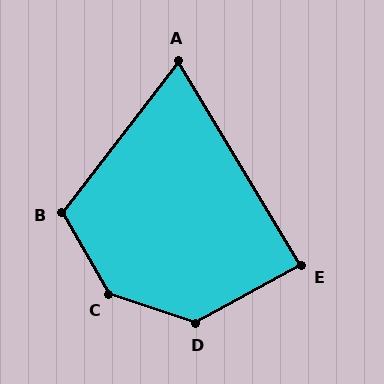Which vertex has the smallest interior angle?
A, at approximately 69 degrees.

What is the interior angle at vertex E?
Approximately 88 degrees (approximately right).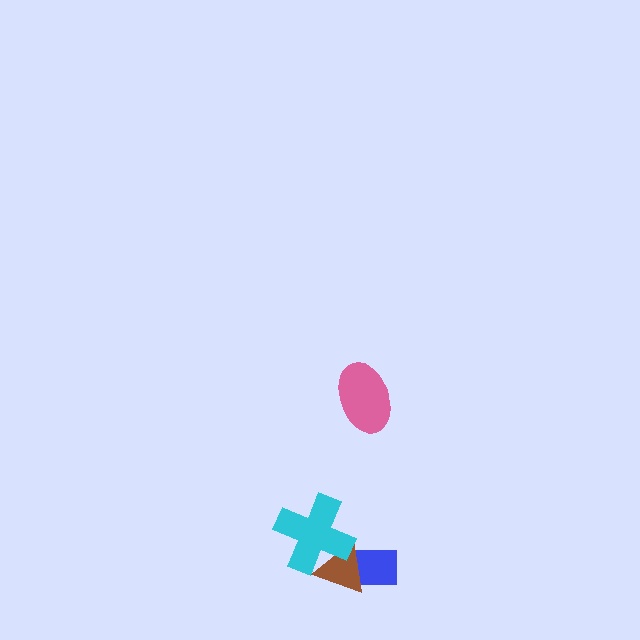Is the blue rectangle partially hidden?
Yes, it is partially covered by another shape.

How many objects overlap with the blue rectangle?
1 object overlaps with the blue rectangle.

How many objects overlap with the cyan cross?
1 object overlaps with the cyan cross.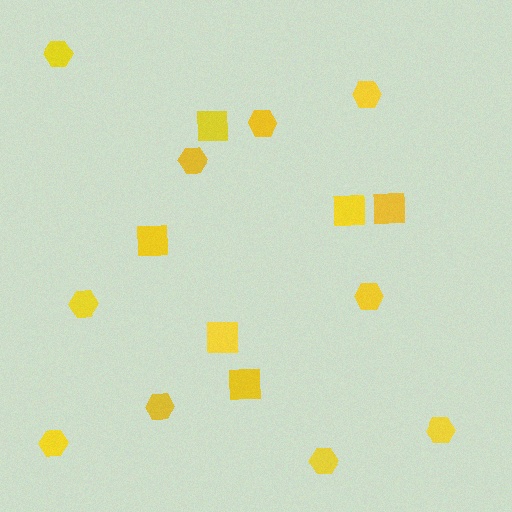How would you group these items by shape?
There are 2 groups: one group of squares (6) and one group of hexagons (10).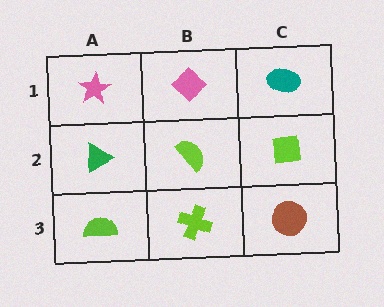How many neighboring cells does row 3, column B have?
3.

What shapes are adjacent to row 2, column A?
A pink star (row 1, column A), a lime semicircle (row 3, column A), a lime semicircle (row 2, column B).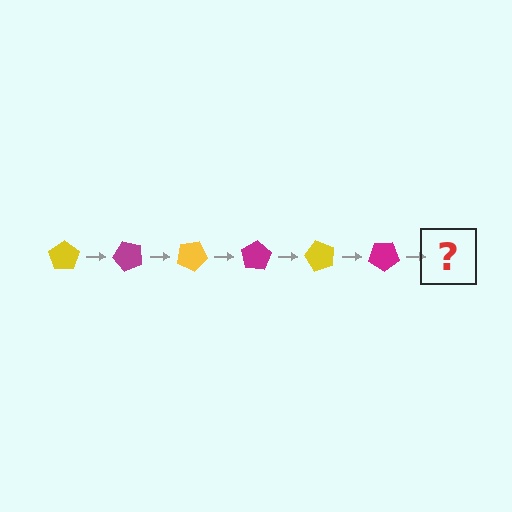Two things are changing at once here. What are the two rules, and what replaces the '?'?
The two rules are that it rotates 50 degrees each step and the color cycles through yellow and magenta. The '?' should be a yellow pentagon, rotated 300 degrees from the start.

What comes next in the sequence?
The next element should be a yellow pentagon, rotated 300 degrees from the start.